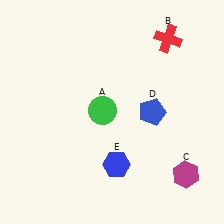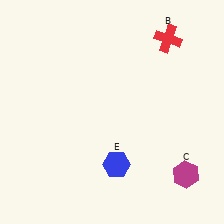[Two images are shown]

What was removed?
The green circle (A), the blue pentagon (D) were removed in Image 2.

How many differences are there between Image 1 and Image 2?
There are 2 differences between the two images.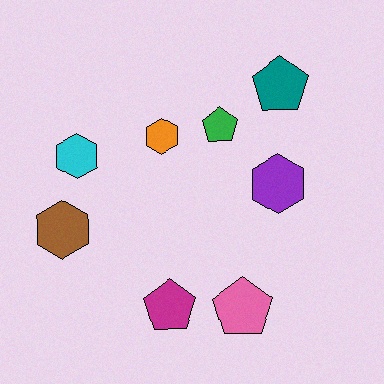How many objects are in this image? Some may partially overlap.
There are 8 objects.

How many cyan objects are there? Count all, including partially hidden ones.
There is 1 cyan object.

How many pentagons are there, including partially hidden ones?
There are 4 pentagons.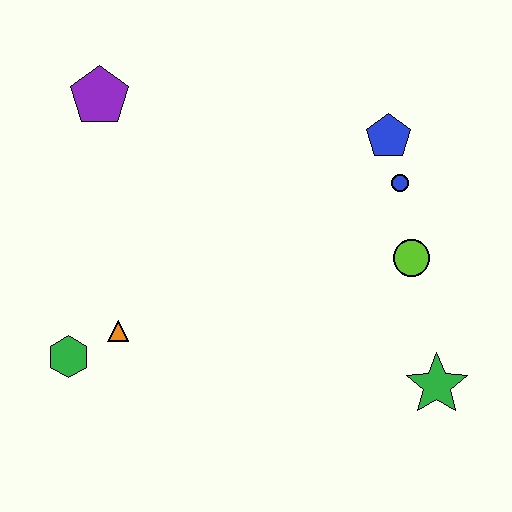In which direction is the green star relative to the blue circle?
The green star is below the blue circle.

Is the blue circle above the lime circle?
Yes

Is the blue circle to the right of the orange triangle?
Yes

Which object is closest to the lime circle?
The blue circle is closest to the lime circle.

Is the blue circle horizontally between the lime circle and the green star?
No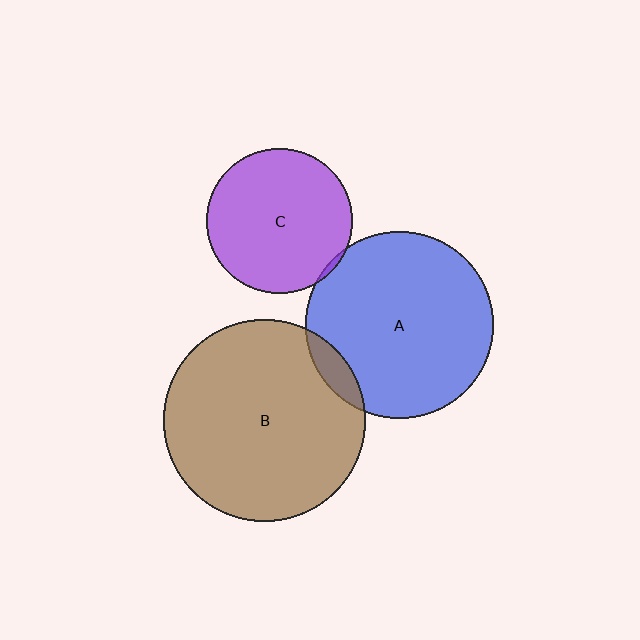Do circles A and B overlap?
Yes.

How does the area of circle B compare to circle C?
Approximately 1.9 times.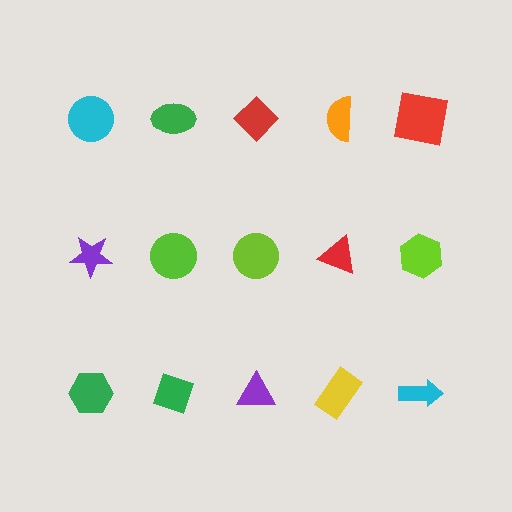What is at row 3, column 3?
A purple triangle.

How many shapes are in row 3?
5 shapes.